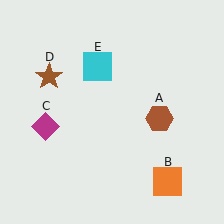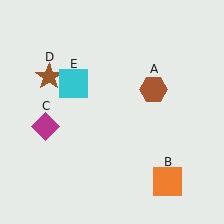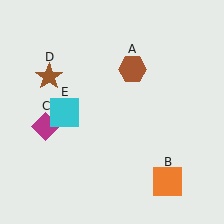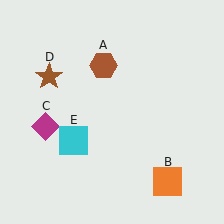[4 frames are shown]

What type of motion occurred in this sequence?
The brown hexagon (object A), cyan square (object E) rotated counterclockwise around the center of the scene.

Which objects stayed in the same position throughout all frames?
Orange square (object B) and magenta diamond (object C) and brown star (object D) remained stationary.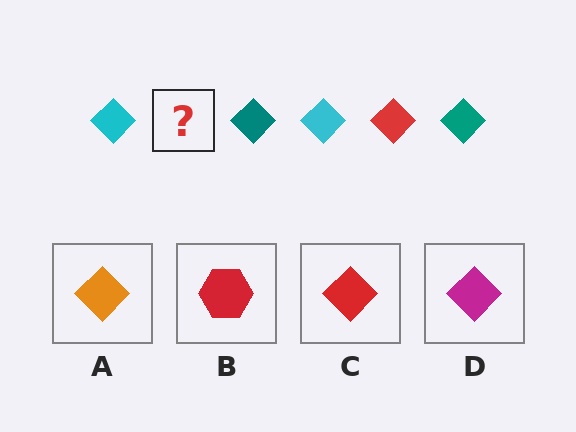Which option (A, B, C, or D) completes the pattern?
C.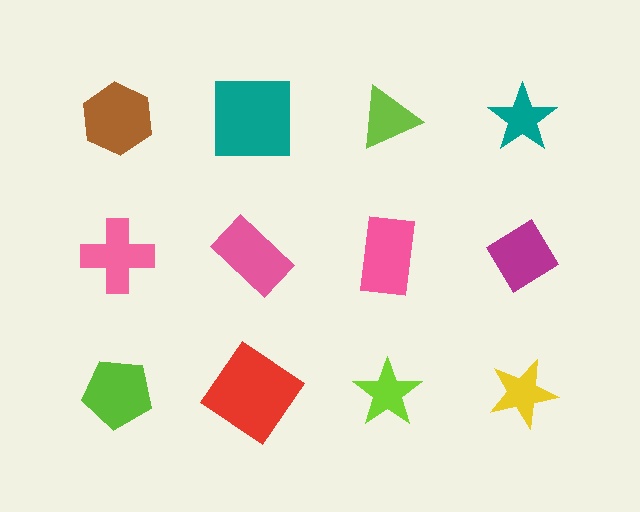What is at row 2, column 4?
A magenta diamond.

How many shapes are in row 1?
4 shapes.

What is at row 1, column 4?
A teal star.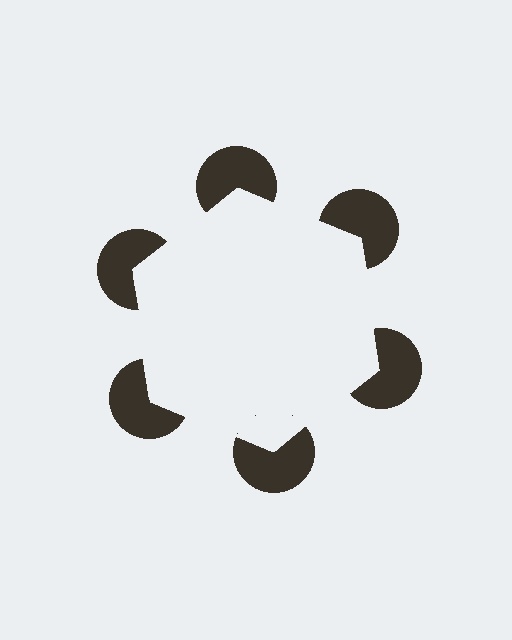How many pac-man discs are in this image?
There are 6 — one at each vertex of the illusory hexagon.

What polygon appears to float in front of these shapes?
An illusory hexagon — its edges are inferred from the aligned wedge cuts in the pac-man discs, not physically drawn.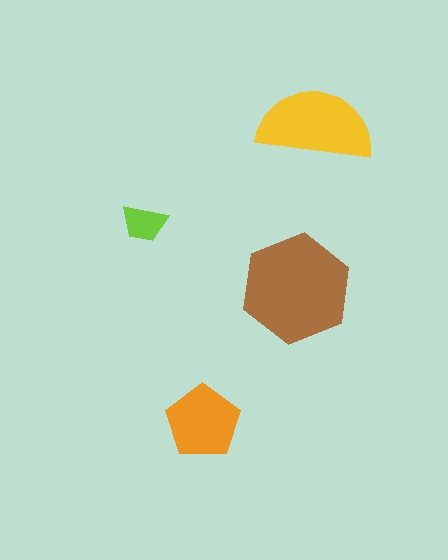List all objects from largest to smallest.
The brown hexagon, the yellow semicircle, the orange pentagon, the lime trapezoid.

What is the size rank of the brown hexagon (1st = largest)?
1st.